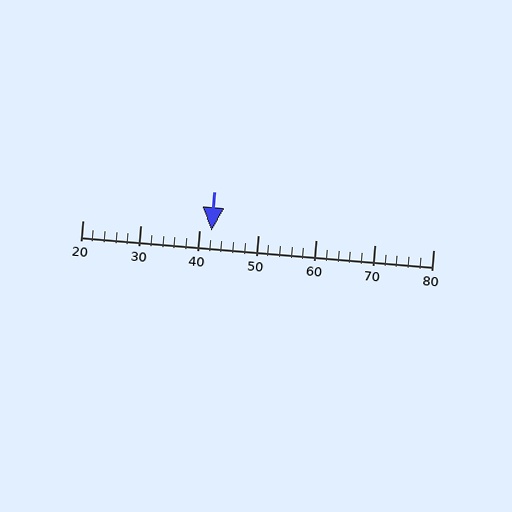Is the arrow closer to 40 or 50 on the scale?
The arrow is closer to 40.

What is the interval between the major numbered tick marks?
The major tick marks are spaced 10 units apart.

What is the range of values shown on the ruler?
The ruler shows values from 20 to 80.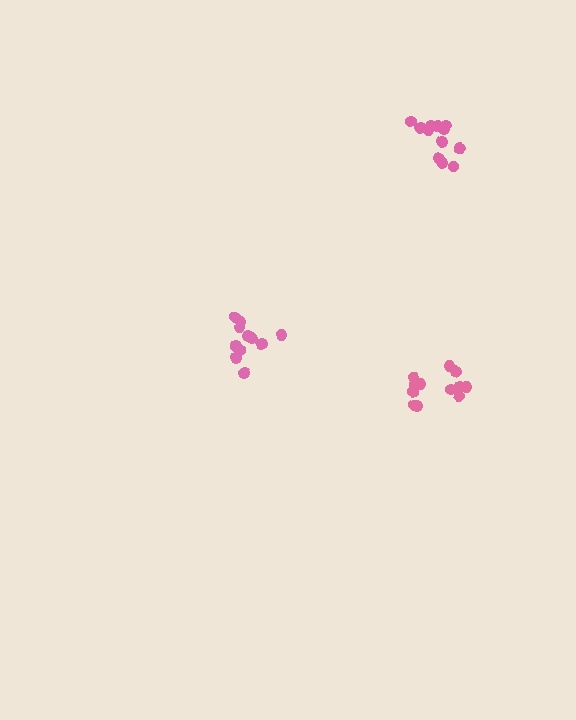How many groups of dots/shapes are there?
There are 3 groups.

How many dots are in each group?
Group 1: 12 dots, Group 2: 12 dots, Group 3: 11 dots (35 total).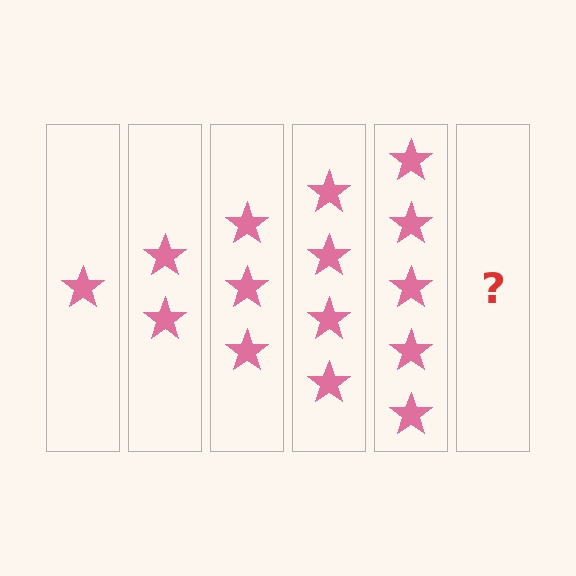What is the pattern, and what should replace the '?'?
The pattern is that each step adds one more star. The '?' should be 6 stars.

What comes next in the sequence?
The next element should be 6 stars.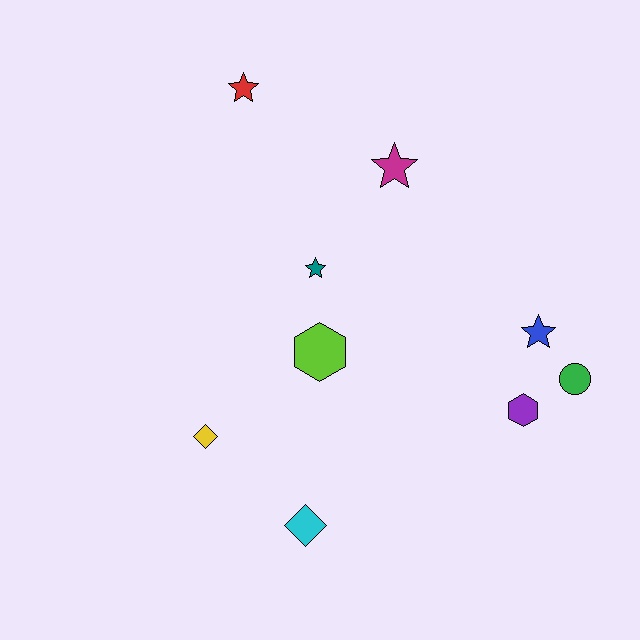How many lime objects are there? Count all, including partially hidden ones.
There is 1 lime object.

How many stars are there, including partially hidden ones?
There are 4 stars.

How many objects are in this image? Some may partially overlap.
There are 9 objects.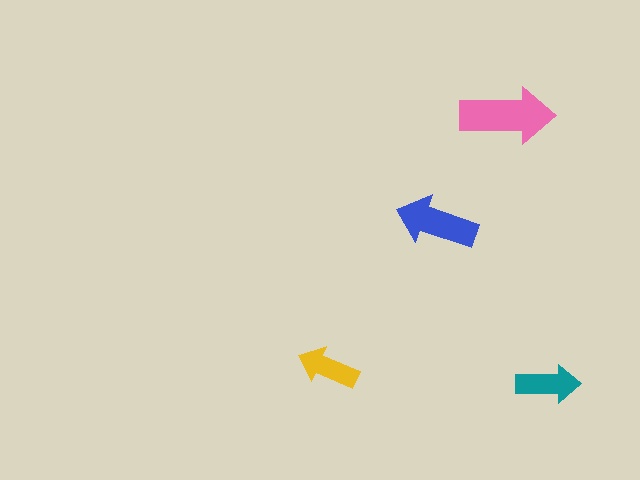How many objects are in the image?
There are 4 objects in the image.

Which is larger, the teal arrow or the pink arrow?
The pink one.